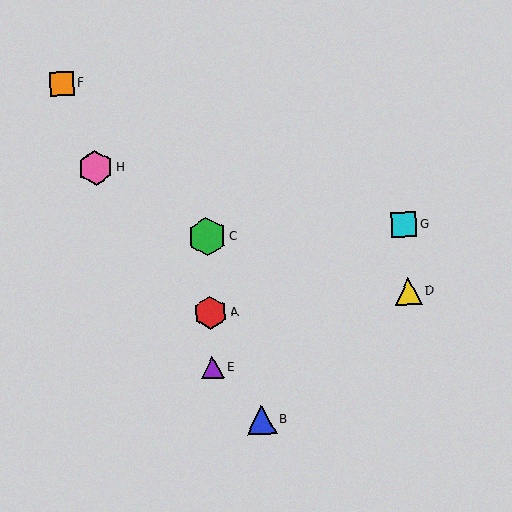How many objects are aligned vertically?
3 objects (A, C, E) are aligned vertically.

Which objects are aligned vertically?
Objects A, C, E are aligned vertically.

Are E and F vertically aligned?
No, E is at x≈213 and F is at x≈62.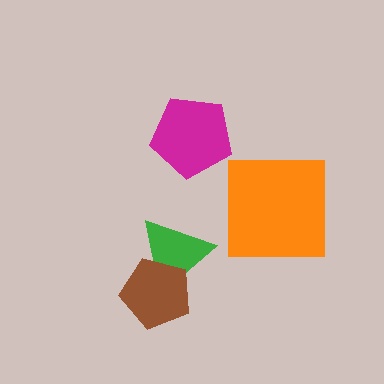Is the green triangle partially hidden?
Yes, it is partially covered by another shape.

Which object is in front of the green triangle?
The brown pentagon is in front of the green triangle.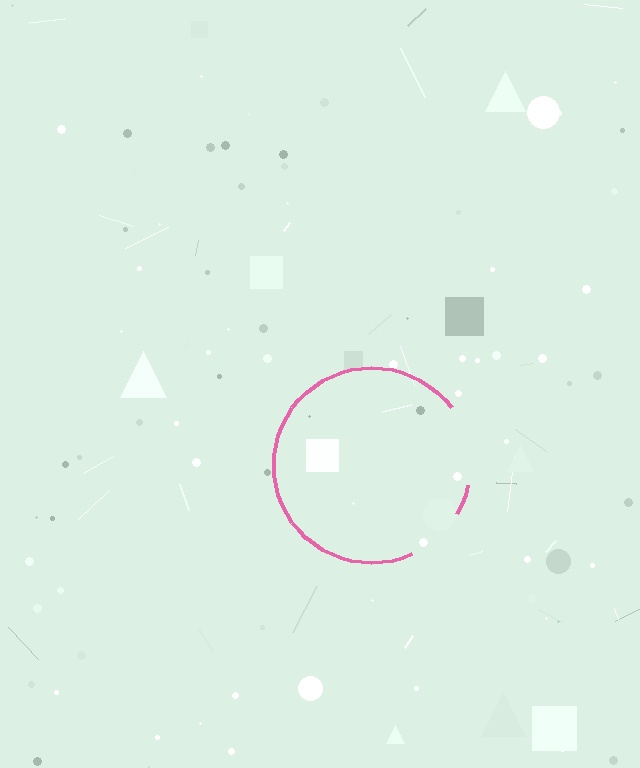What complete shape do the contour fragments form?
The contour fragments form a circle.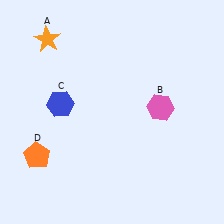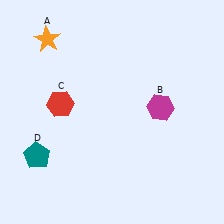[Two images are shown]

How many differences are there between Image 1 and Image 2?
There are 3 differences between the two images.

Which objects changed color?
B changed from pink to magenta. C changed from blue to red. D changed from orange to teal.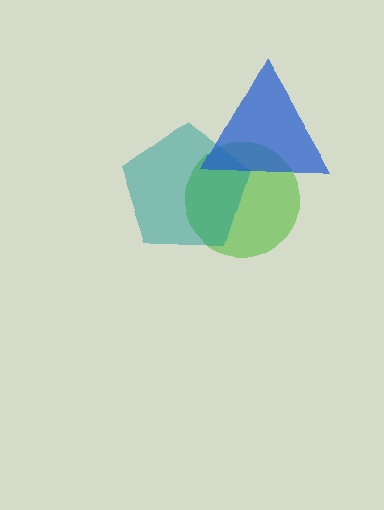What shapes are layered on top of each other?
The layered shapes are: a lime circle, a teal pentagon, a blue triangle.